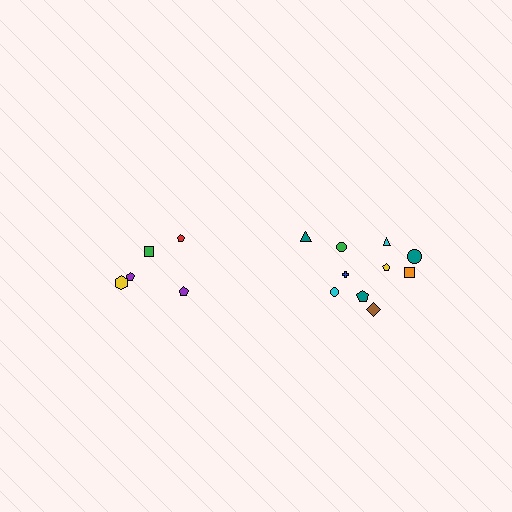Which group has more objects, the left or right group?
The right group.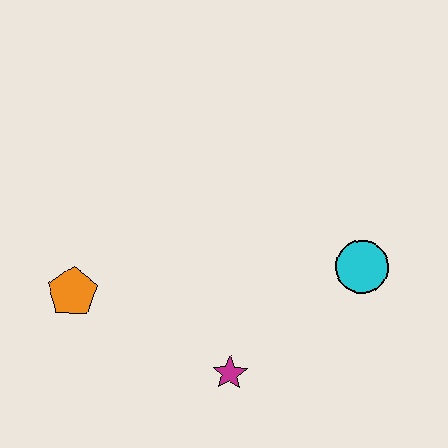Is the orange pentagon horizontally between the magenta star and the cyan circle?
No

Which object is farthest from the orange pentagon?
The cyan circle is farthest from the orange pentagon.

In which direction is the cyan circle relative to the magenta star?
The cyan circle is to the right of the magenta star.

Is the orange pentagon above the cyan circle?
No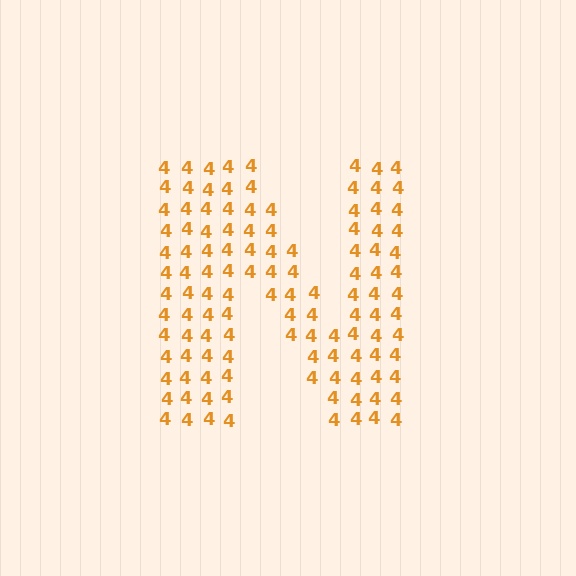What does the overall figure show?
The overall figure shows the letter N.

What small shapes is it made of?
It is made of small digit 4's.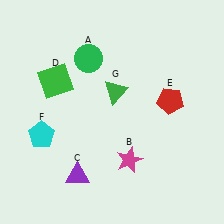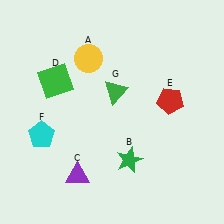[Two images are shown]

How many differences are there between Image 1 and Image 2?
There are 2 differences between the two images.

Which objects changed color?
A changed from green to yellow. B changed from magenta to green.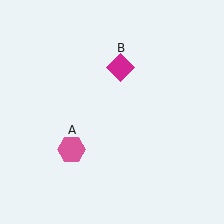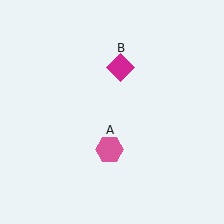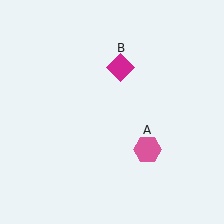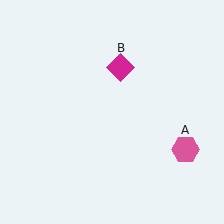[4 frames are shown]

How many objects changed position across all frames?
1 object changed position: pink hexagon (object A).